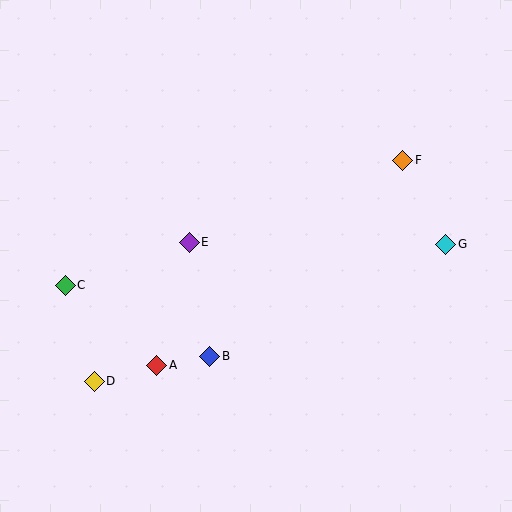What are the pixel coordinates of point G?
Point G is at (446, 244).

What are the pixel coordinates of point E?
Point E is at (189, 242).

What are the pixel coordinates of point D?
Point D is at (94, 381).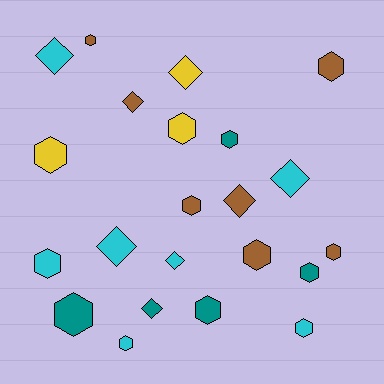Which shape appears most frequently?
Hexagon, with 14 objects.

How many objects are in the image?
There are 22 objects.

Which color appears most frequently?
Brown, with 7 objects.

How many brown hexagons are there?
There are 5 brown hexagons.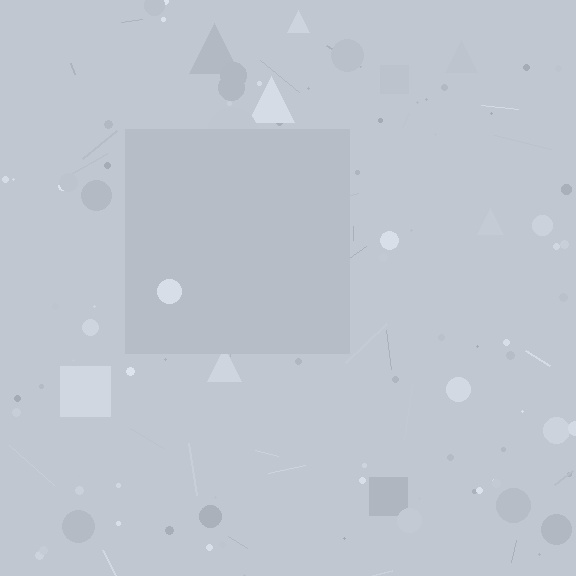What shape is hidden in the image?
A square is hidden in the image.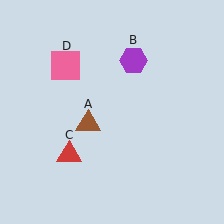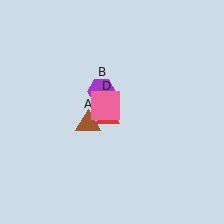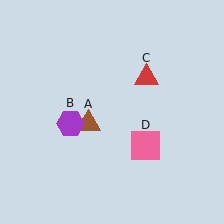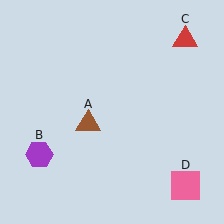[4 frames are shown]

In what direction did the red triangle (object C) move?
The red triangle (object C) moved up and to the right.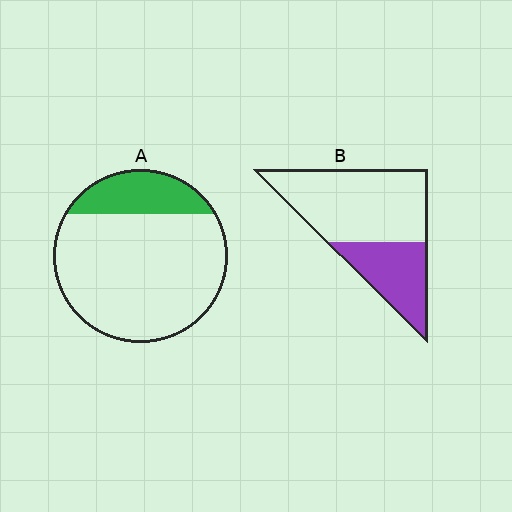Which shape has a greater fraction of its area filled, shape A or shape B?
Shape B.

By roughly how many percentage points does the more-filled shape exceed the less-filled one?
By roughly 15 percentage points (B over A).